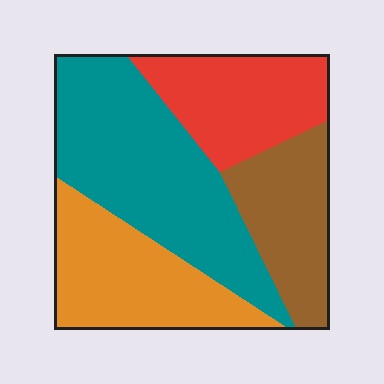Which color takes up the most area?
Teal, at roughly 35%.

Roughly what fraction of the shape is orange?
Orange takes up less than a quarter of the shape.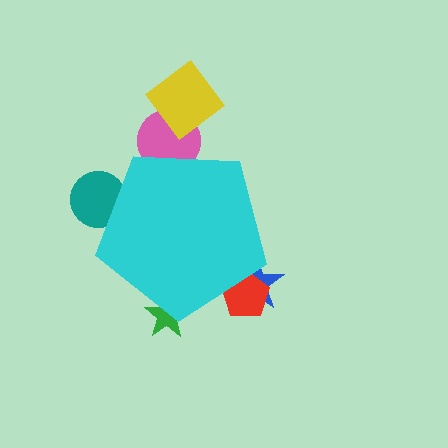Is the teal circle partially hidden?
Yes, the teal circle is partially hidden behind the cyan pentagon.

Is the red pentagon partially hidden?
Yes, the red pentagon is partially hidden behind the cyan pentagon.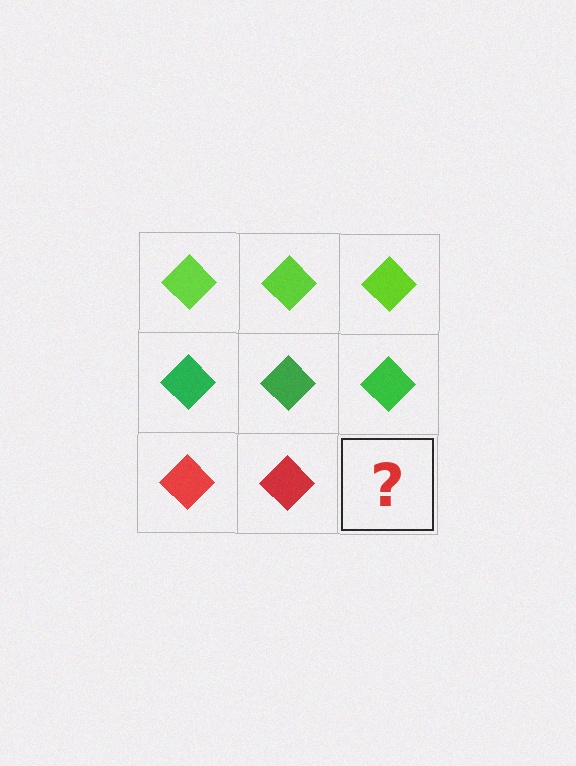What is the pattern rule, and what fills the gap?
The rule is that each row has a consistent color. The gap should be filled with a red diamond.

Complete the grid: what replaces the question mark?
The question mark should be replaced with a red diamond.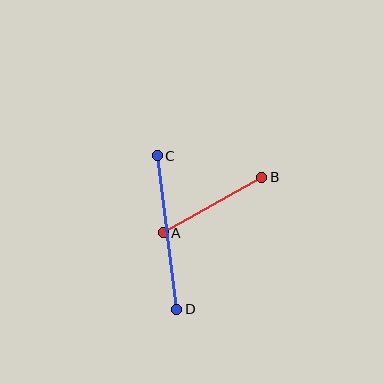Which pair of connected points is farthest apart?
Points C and D are farthest apart.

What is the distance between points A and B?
The distance is approximately 113 pixels.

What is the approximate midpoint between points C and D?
The midpoint is at approximately (167, 232) pixels.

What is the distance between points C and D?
The distance is approximately 155 pixels.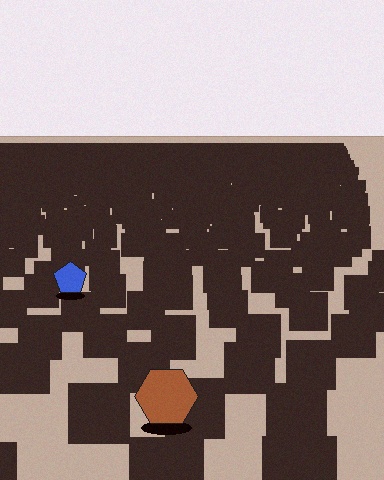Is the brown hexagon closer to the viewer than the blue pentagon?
Yes. The brown hexagon is closer — you can tell from the texture gradient: the ground texture is coarser near it.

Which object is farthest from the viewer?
The blue pentagon is farthest from the viewer. It appears smaller and the ground texture around it is denser.